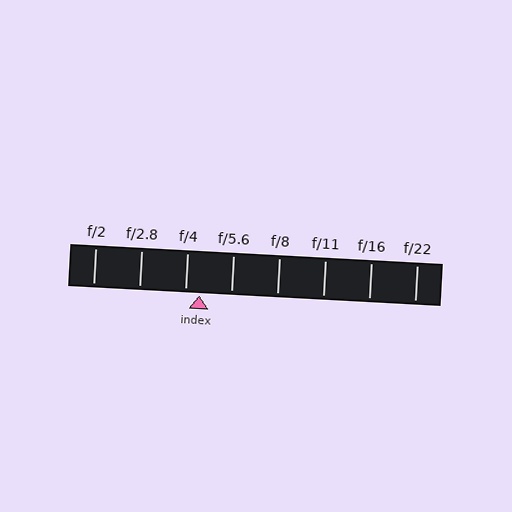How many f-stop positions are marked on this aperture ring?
There are 8 f-stop positions marked.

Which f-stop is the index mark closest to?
The index mark is closest to f/4.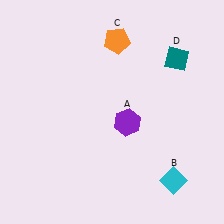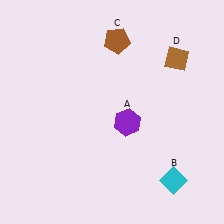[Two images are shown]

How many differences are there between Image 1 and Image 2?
There are 2 differences between the two images.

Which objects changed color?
C changed from orange to brown. D changed from teal to brown.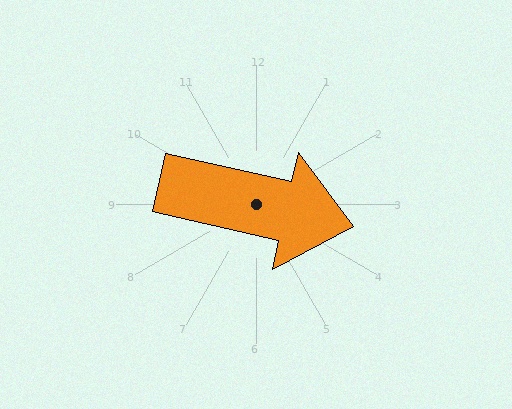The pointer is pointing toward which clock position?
Roughly 3 o'clock.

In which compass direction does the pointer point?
East.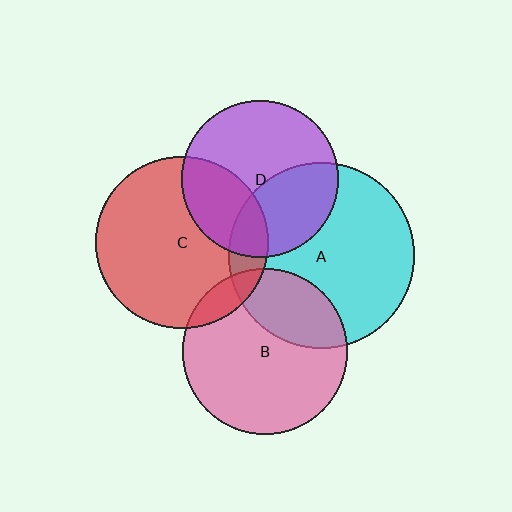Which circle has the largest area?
Circle A (cyan).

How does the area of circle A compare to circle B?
Approximately 1.3 times.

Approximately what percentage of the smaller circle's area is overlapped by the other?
Approximately 15%.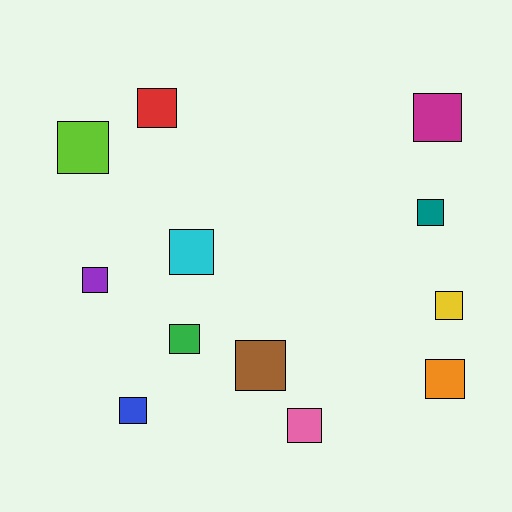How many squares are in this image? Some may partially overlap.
There are 12 squares.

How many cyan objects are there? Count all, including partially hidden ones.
There is 1 cyan object.